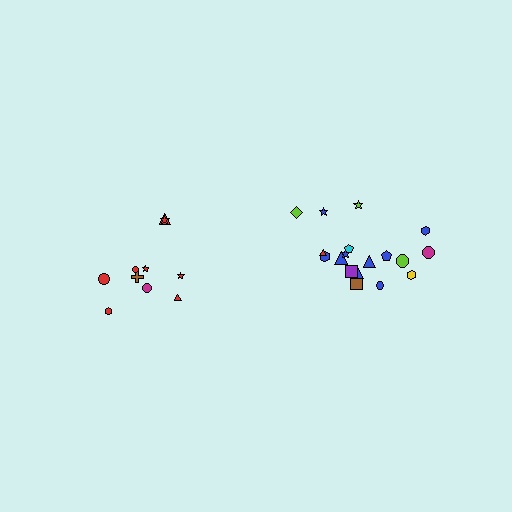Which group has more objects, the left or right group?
The right group.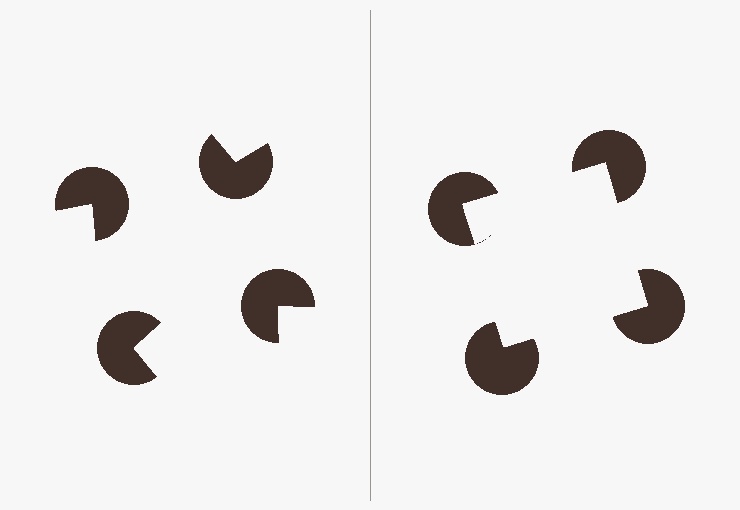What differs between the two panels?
The pac-man discs are positioned identically on both sides; only the wedge orientations differ. On the right they align to a square; on the left they are misaligned.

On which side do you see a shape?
An illusory square appears on the right side. On the left side the wedge cuts are rotated, so no coherent shape forms.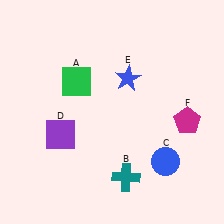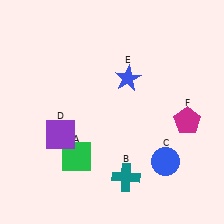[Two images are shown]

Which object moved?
The green square (A) moved down.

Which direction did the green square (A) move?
The green square (A) moved down.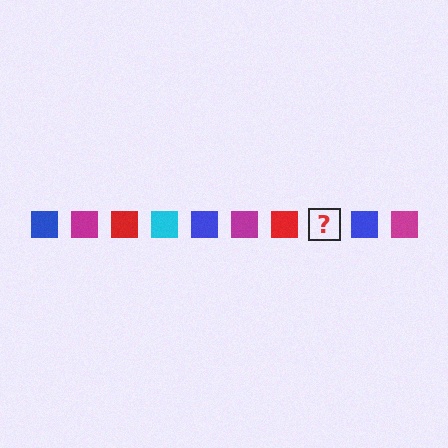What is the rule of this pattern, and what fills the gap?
The rule is that the pattern cycles through blue, magenta, red, cyan squares. The gap should be filled with a cyan square.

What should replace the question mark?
The question mark should be replaced with a cyan square.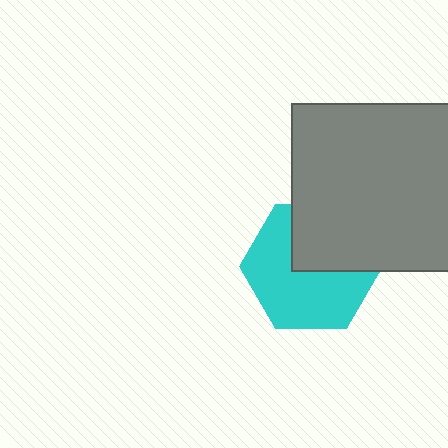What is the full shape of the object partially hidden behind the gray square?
The partially hidden object is a cyan hexagon.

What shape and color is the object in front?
The object in front is a gray square.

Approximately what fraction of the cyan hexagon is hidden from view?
Roughly 37% of the cyan hexagon is hidden behind the gray square.